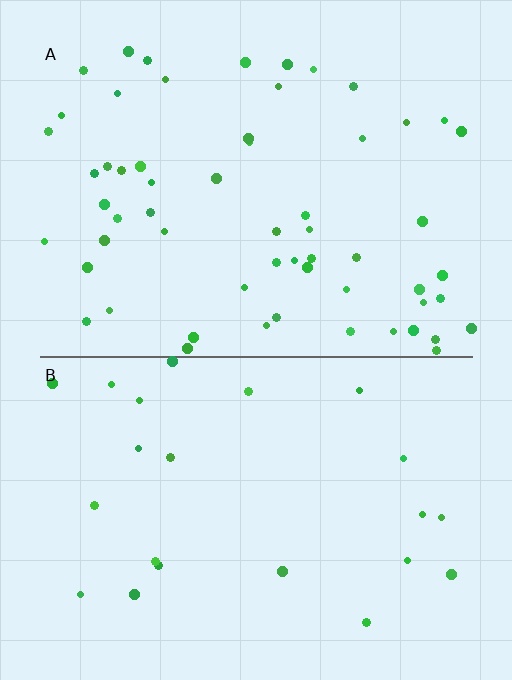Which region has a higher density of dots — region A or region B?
A (the top).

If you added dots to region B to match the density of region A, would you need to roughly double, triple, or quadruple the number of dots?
Approximately triple.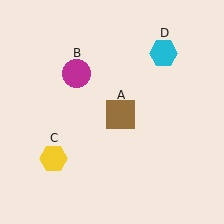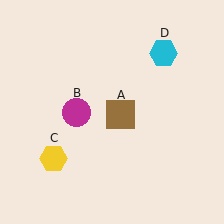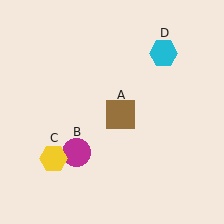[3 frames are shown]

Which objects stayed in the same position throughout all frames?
Brown square (object A) and yellow hexagon (object C) and cyan hexagon (object D) remained stationary.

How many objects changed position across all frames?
1 object changed position: magenta circle (object B).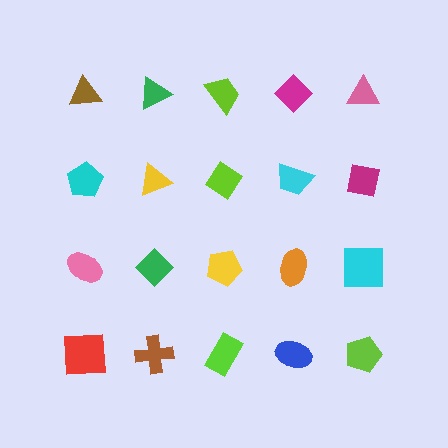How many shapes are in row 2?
5 shapes.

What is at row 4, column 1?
A red square.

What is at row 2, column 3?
A lime diamond.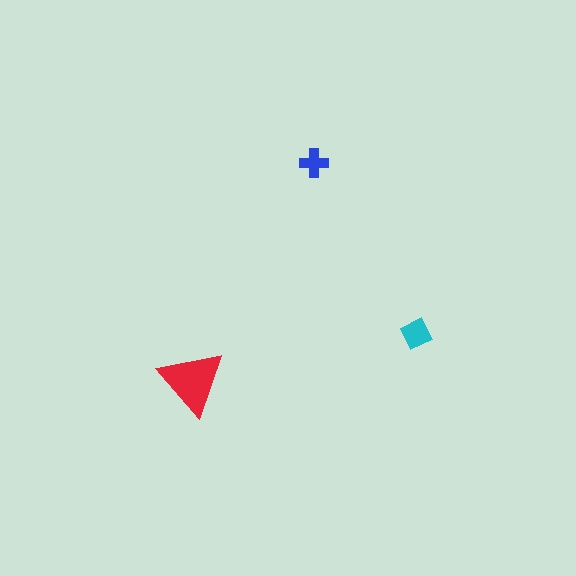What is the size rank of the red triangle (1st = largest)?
1st.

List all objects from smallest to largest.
The blue cross, the cyan diamond, the red triangle.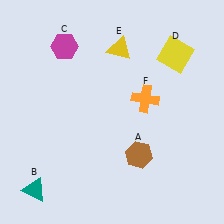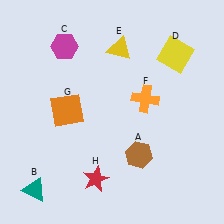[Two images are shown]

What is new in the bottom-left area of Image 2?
A red star (H) was added in the bottom-left area of Image 2.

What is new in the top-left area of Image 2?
An orange square (G) was added in the top-left area of Image 2.